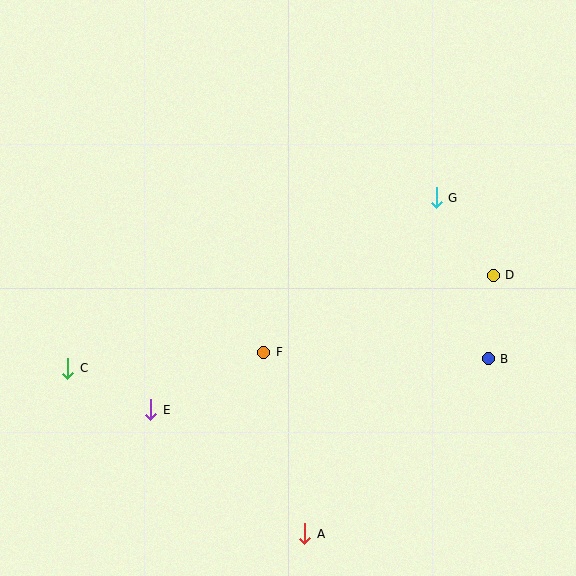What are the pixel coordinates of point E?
Point E is at (151, 410).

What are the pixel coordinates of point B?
Point B is at (488, 359).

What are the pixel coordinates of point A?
Point A is at (305, 534).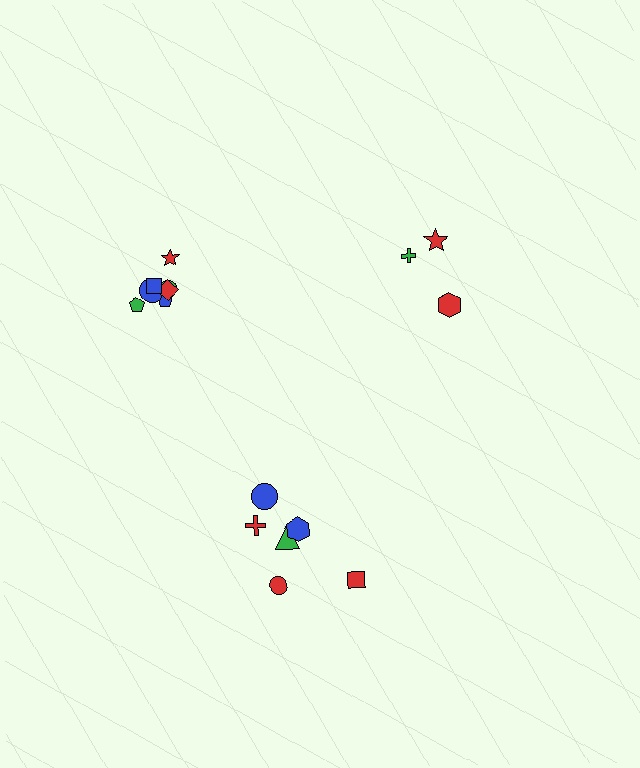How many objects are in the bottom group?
There are 6 objects.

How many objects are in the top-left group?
There are 7 objects.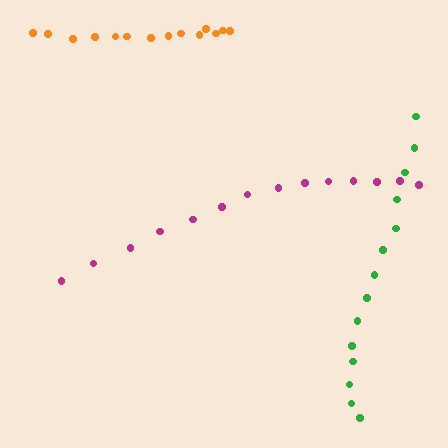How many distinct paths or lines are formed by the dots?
There are 3 distinct paths.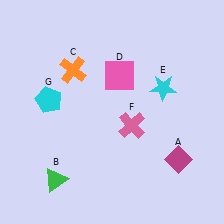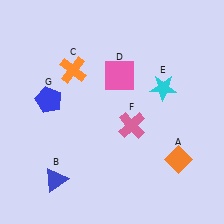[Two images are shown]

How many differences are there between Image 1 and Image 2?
There are 3 differences between the two images.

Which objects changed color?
A changed from magenta to orange. B changed from green to blue. G changed from cyan to blue.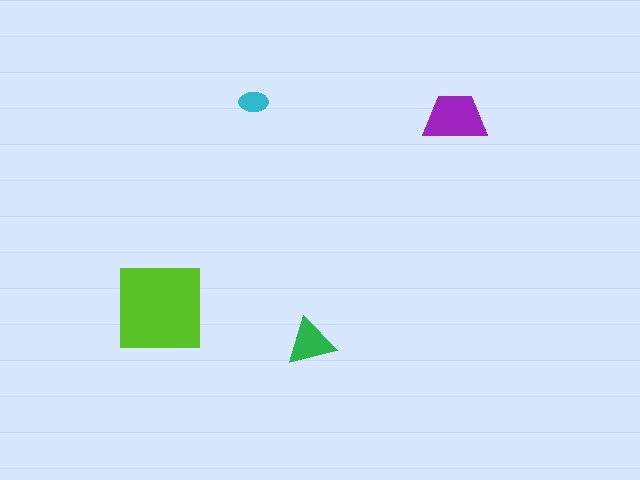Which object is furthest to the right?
The purple trapezoid is rightmost.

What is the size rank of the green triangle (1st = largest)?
3rd.